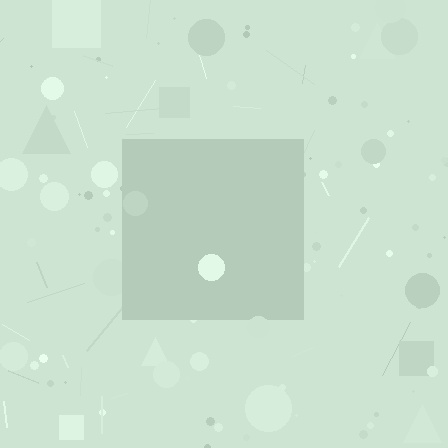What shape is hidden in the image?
A square is hidden in the image.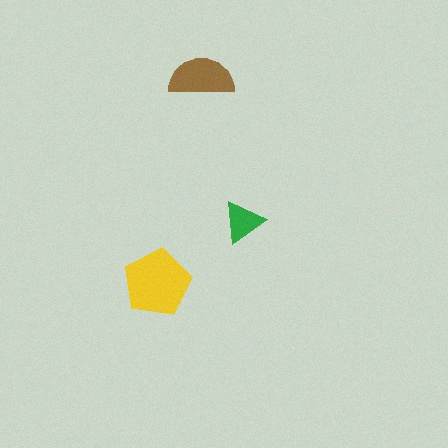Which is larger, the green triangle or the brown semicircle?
The brown semicircle.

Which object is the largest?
The yellow pentagon.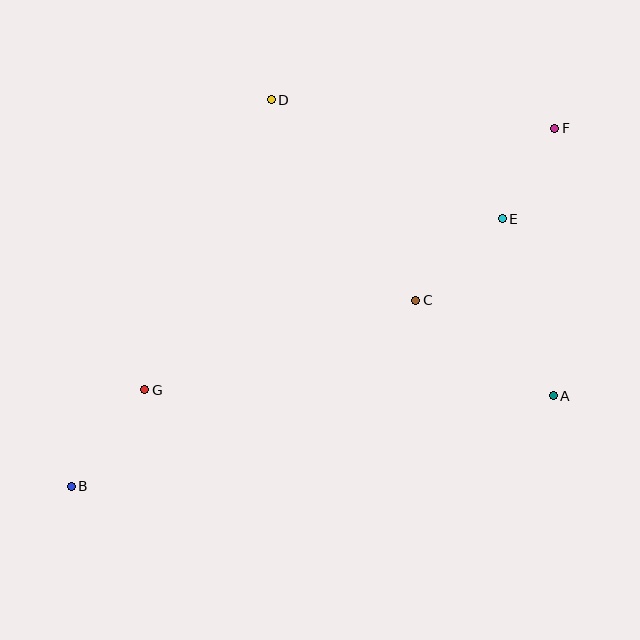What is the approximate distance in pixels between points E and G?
The distance between E and G is approximately 396 pixels.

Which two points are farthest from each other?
Points B and F are farthest from each other.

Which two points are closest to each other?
Points E and F are closest to each other.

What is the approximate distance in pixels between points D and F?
The distance between D and F is approximately 285 pixels.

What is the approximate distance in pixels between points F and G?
The distance between F and G is approximately 486 pixels.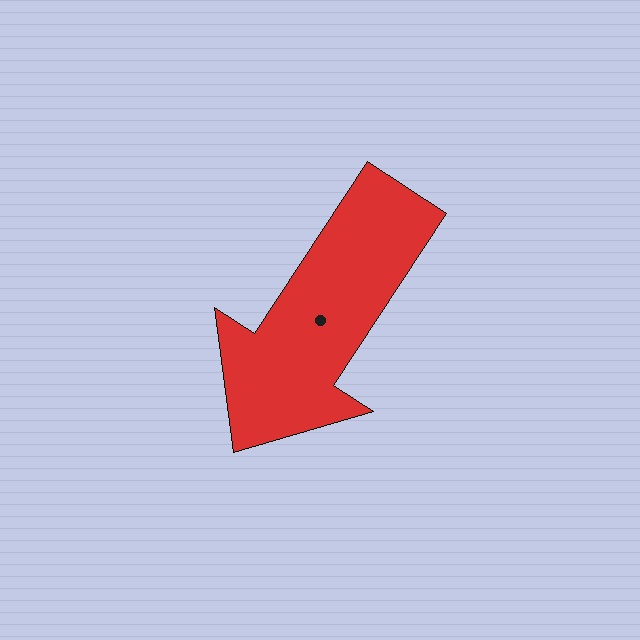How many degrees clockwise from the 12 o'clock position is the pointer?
Approximately 213 degrees.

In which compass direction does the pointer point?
Southwest.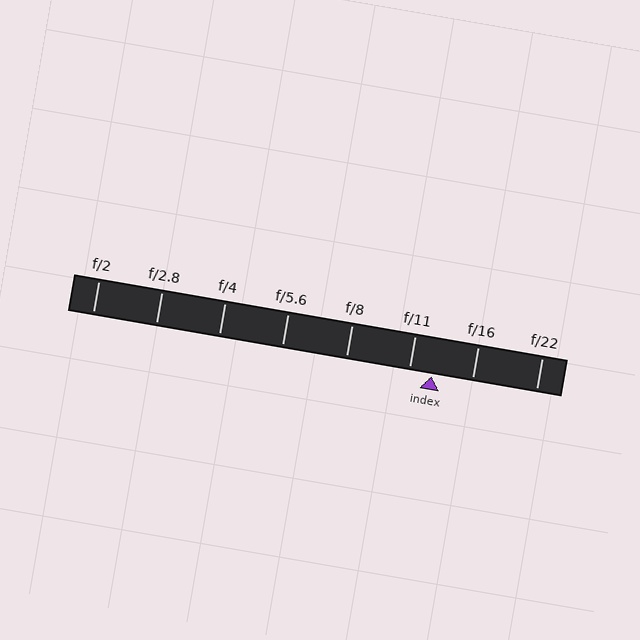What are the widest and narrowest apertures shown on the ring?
The widest aperture shown is f/2 and the narrowest is f/22.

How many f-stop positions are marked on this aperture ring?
There are 8 f-stop positions marked.